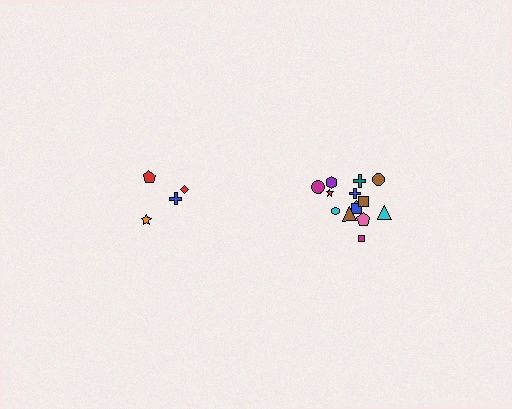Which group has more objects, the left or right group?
The right group.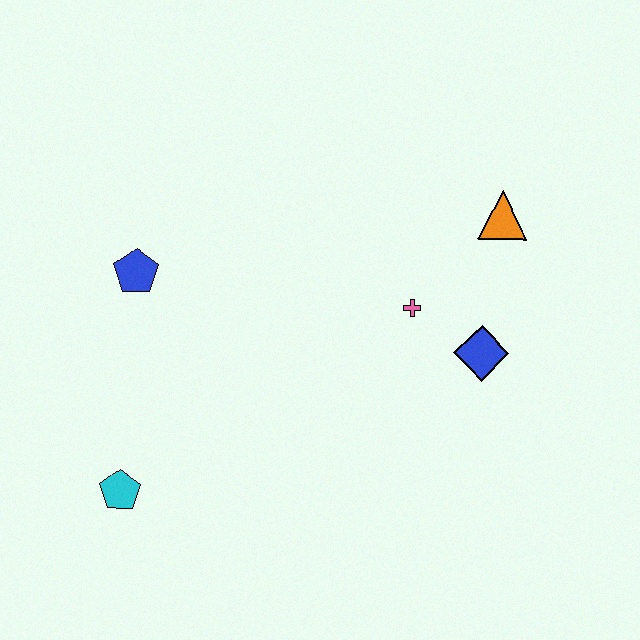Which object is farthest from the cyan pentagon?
The orange triangle is farthest from the cyan pentagon.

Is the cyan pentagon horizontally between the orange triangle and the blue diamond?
No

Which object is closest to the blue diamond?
The pink cross is closest to the blue diamond.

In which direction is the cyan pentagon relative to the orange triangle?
The cyan pentagon is to the left of the orange triangle.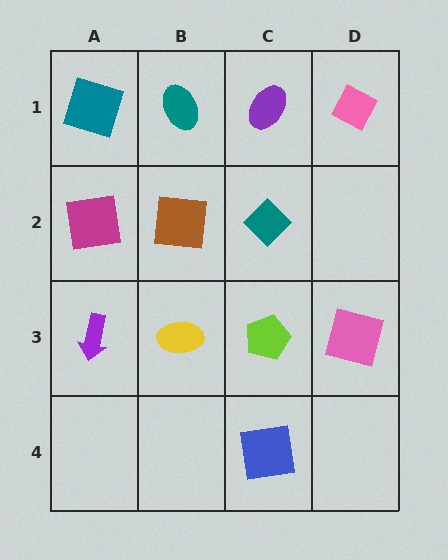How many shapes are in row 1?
4 shapes.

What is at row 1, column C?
A purple ellipse.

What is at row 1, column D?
A pink diamond.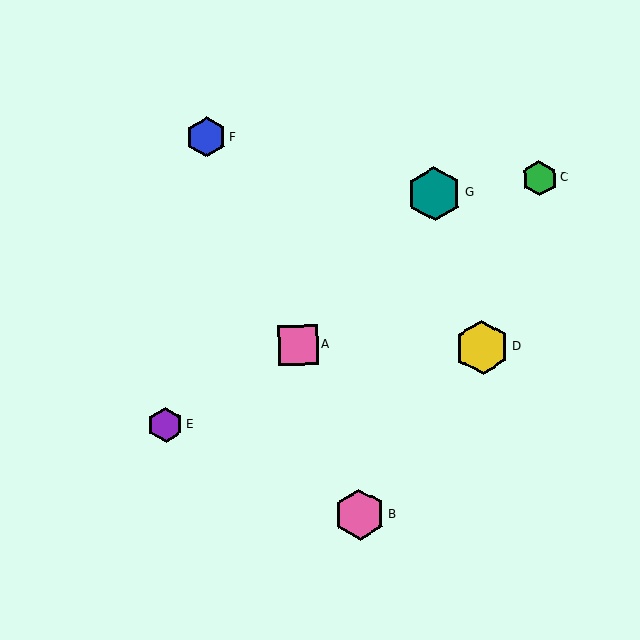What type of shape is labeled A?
Shape A is a pink square.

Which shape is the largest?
The teal hexagon (labeled G) is the largest.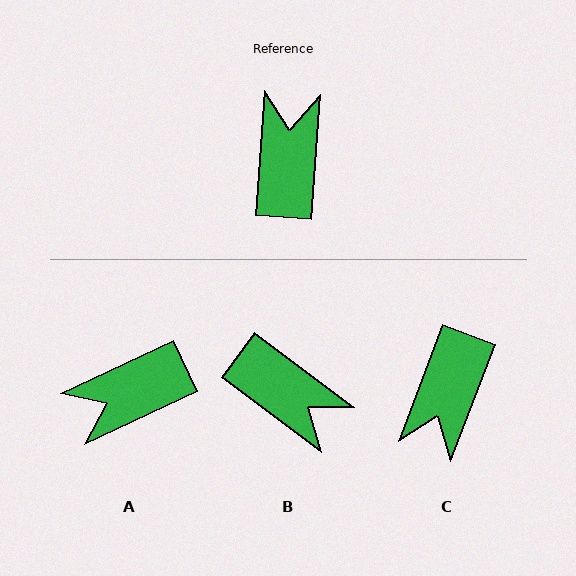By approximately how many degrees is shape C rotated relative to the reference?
Approximately 163 degrees counter-clockwise.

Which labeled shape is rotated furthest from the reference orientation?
C, about 163 degrees away.